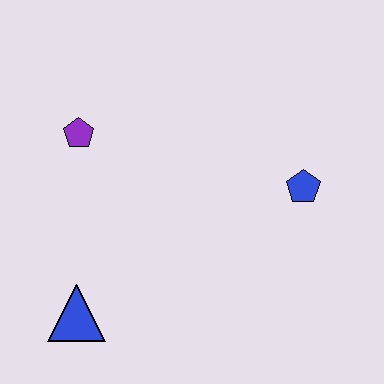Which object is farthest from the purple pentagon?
The blue pentagon is farthest from the purple pentagon.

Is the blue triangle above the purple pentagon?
No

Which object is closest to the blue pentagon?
The purple pentagon is closest to the blue pentagon.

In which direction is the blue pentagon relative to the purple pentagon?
The blue pentagon is to the right of the purple pentagon.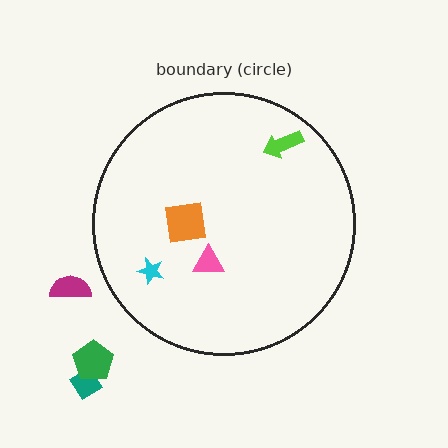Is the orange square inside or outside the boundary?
Inside.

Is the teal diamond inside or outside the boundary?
Outside.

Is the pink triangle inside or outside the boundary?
Inside.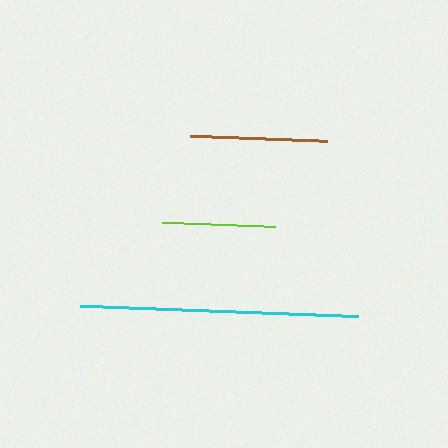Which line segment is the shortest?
The lime line is the shortest at approximately 113 pixels.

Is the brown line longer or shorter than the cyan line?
The cyan line is longer than the brown line.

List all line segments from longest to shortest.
From longest to shortest: cyan, brown, lime.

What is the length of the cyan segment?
The cyan segment is approximately 277 pixels long.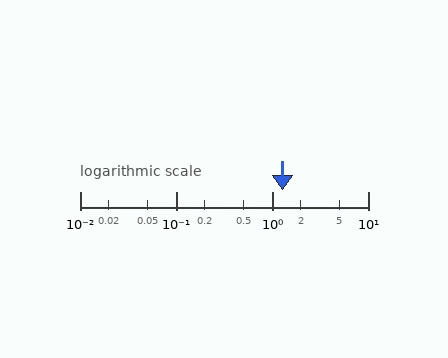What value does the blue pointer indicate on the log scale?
The pointer indicates approximately 1.3.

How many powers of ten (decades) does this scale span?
The scale spans 3 decades, from 0.01 to 10.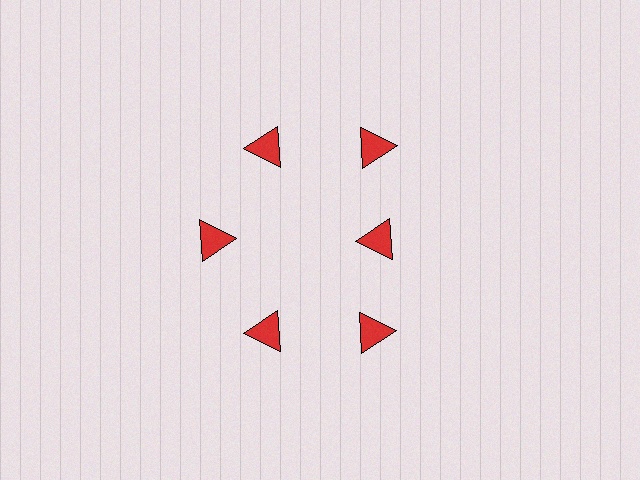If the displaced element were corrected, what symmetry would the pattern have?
It would have 6-fold rotational symmetry — the pattern would map onto itself every 60 degrees.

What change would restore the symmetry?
The symmetry would be restored by moving it outward, back onto the ring so that all 6 triangles sit at equal angles and equal distance from the center.